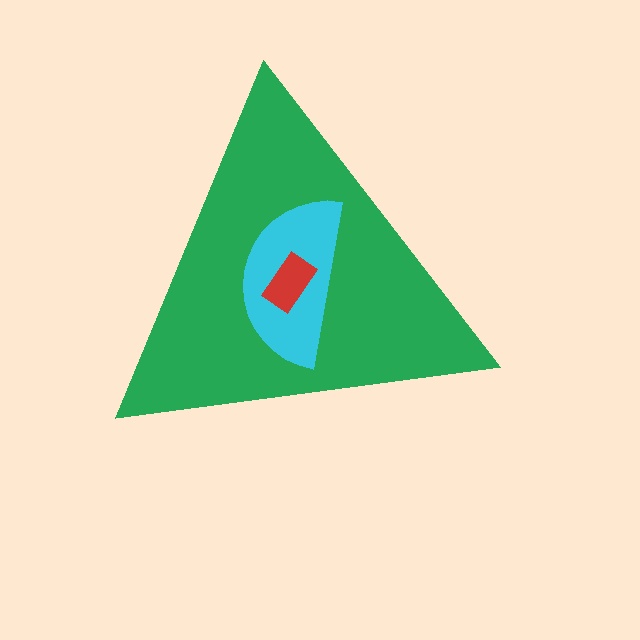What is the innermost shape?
The red rectangle.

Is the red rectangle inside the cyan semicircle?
Yes.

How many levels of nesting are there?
3.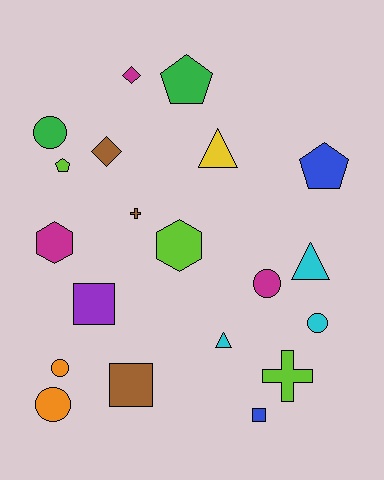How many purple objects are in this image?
There is 1 purple object.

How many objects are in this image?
There are 20 objects.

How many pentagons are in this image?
There are 3 pentagons.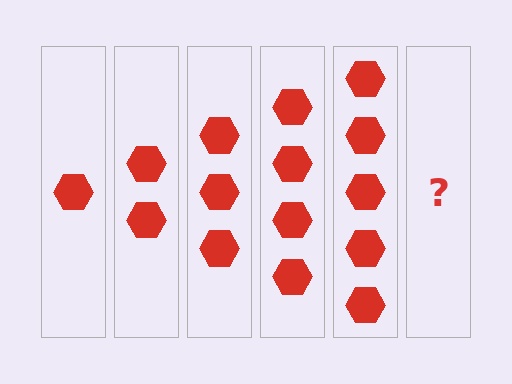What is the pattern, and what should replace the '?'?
The pattern is that each step adds one more hexagon. The '?' should be 6 hexagons.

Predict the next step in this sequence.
The next step is 6 hexagons.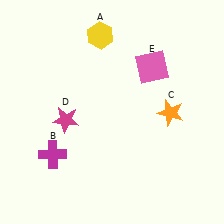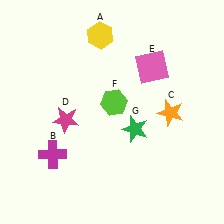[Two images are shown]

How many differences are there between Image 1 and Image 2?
There are 2 differences between the two images.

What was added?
A lime hexagon (F), a green star (G) were added in Image 2.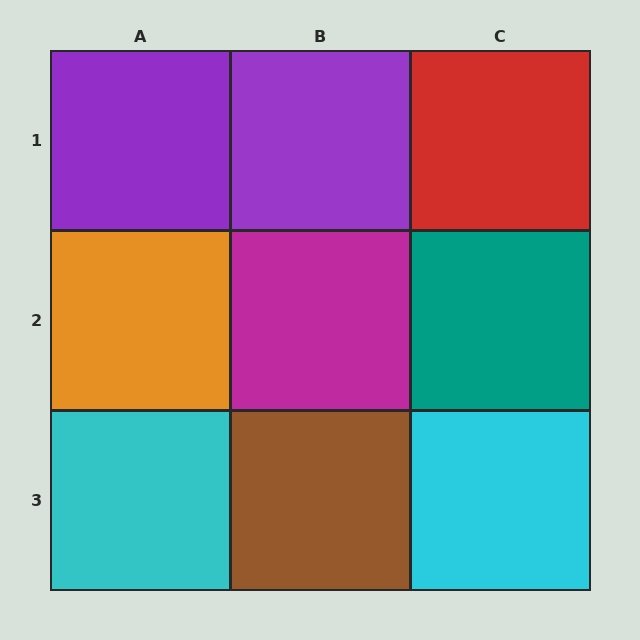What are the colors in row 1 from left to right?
Purple, purple, red.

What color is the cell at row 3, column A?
Cyan.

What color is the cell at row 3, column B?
Brown.